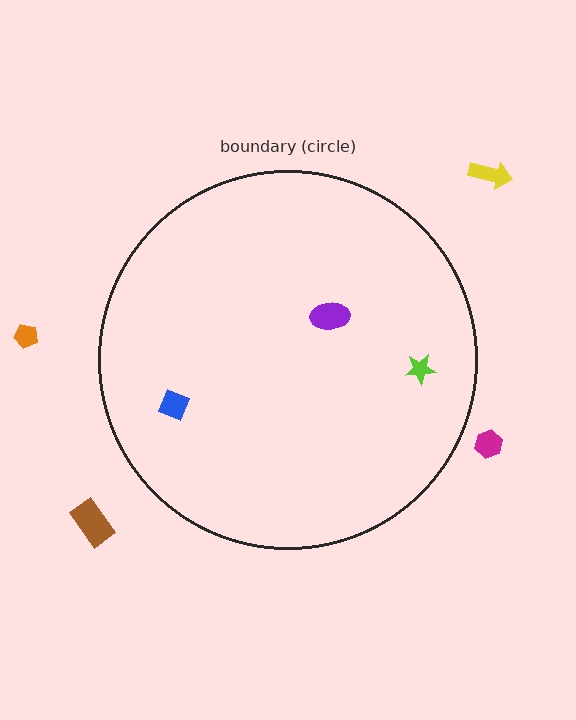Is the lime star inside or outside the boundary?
Inside.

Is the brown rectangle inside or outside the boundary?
Outside.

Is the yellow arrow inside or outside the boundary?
Outside.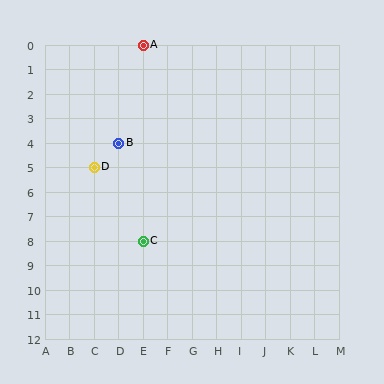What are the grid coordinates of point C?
Point C is at grid coordinates (E, 8).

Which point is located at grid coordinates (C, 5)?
Point D is at (C, 5).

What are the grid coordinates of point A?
Point A is at grid coordinates (E, 0).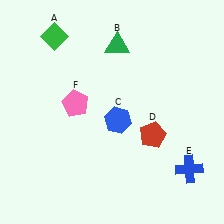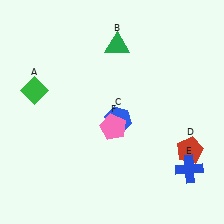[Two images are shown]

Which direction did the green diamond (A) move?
The green diamond (A) moved down.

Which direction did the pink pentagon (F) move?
The pink pentagon (F) moved right.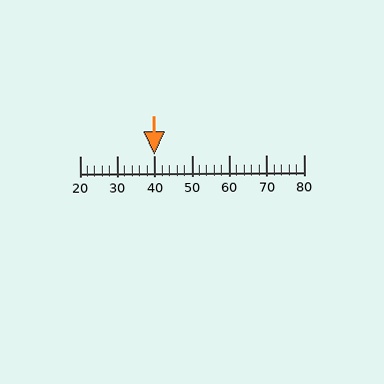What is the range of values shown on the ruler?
The ruler shows values from 20 to 80.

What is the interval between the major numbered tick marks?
The major tick marks are spaced 10 units apart.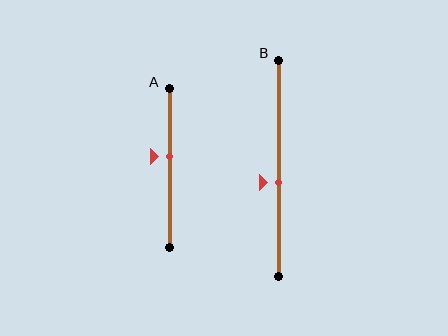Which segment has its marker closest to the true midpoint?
Segment B has its marker closest to the true midpoint.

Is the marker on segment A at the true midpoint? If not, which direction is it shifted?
No, the marker on segment A is shifted upward by about 7% of the segment length.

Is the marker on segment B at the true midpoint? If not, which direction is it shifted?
No, the marker on segment B is shifted downward by about 7% of the segment length.